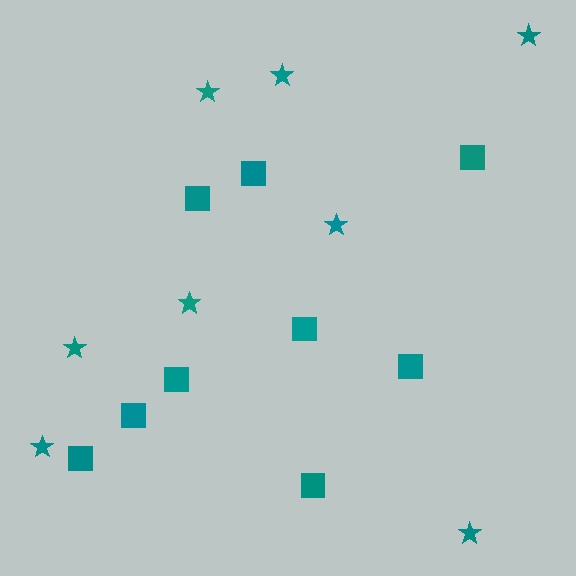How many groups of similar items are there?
There are 2 groups: one group of stars (8) and one group of squares (9).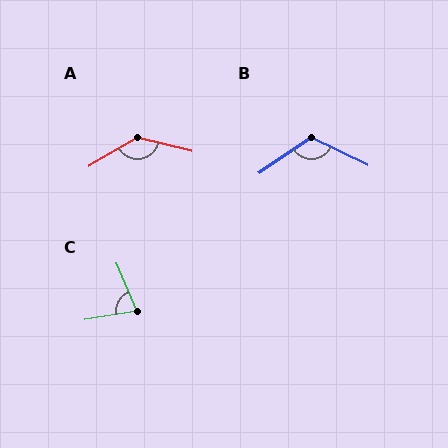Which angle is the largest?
A, at approximately 136 degrees.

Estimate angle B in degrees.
Approximately 120 degrees.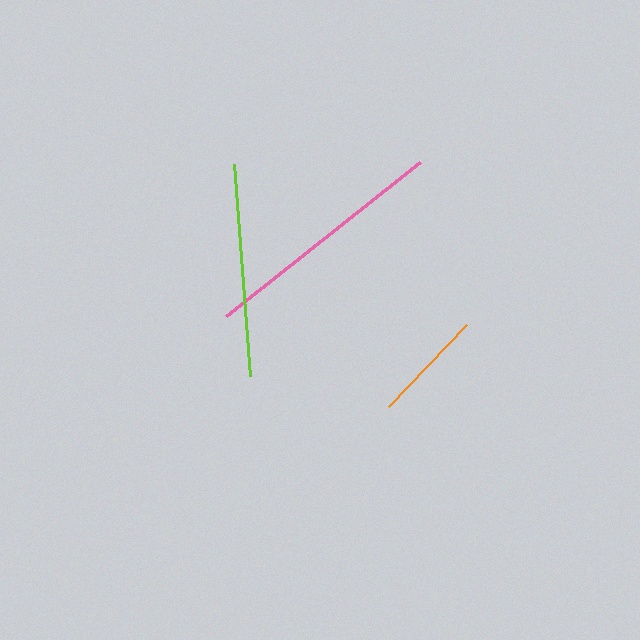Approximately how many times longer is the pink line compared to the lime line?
The pink line is approximately 1.2 times the length of the lime line.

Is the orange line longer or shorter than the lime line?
The lime line is longer than the orange line.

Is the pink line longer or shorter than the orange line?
The pink line is longer than the orange line.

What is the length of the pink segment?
The pink segment is approximately 248 pixels long.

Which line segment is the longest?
The pink line is the longest at approximately 248 pixels.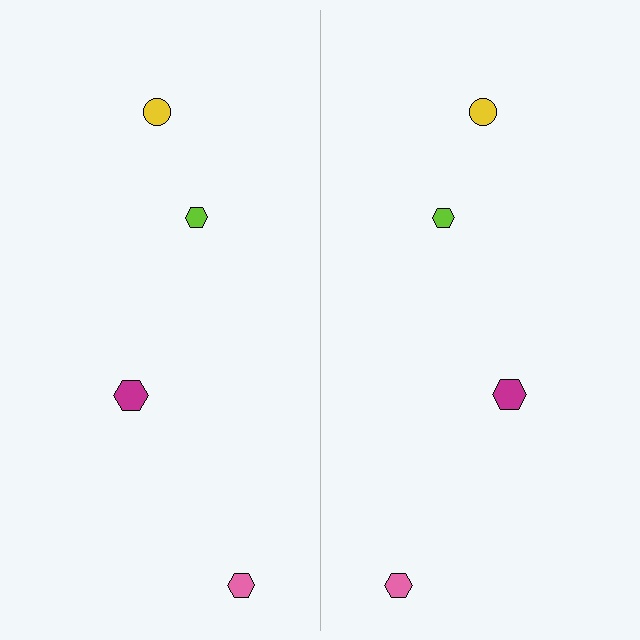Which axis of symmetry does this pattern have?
The pattern has a vertical axis of symmetry running through the center of the image.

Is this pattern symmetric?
Yes, this pattern has bilateral (reflection) symmetry.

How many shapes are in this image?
There are 8 shapes in this image.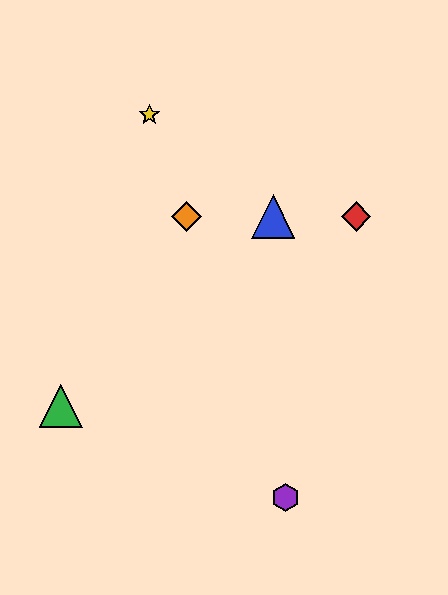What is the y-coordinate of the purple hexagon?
The purple hexagon is at y≈498.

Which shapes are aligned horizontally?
The red diamond, the blue triangle, the orange diamond are aligned horizontally.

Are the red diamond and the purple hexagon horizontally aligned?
No, the red diamond is at y≈216 and the purple hexagon is at y≈498.